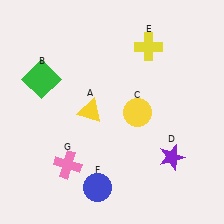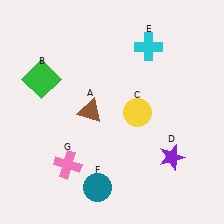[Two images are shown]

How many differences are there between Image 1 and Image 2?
There are 3 differences between the two images.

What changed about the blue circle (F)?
In Image 1, F is blue. In Image 2, it changed to teal.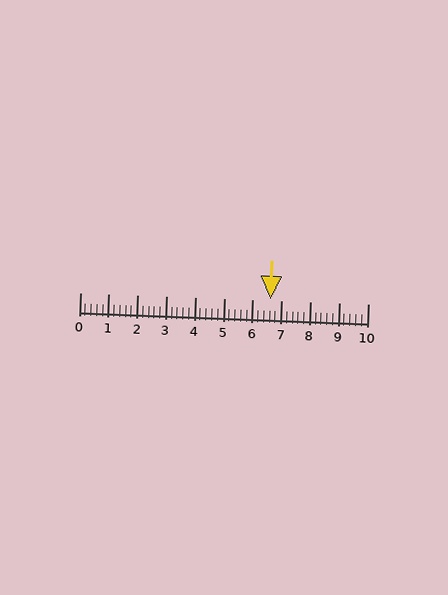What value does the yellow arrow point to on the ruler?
The yellow arrow points to approximately 6.6.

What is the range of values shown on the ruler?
The ruler shows values from 0 to 10.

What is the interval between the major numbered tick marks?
The major tick marks are spaced 1 units apart.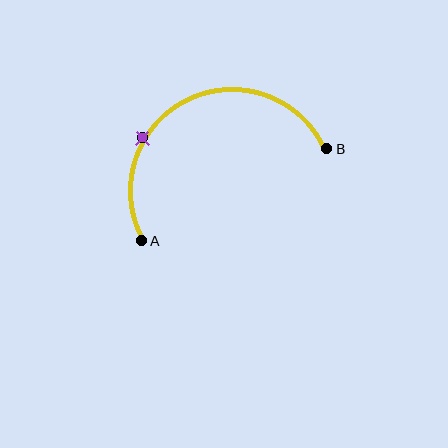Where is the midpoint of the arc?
The arc midpoint is the point on the curve farthest from the straight line joining A and B. It sits above that line.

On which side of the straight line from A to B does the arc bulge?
The arc bulges above the straight line connecting A and B.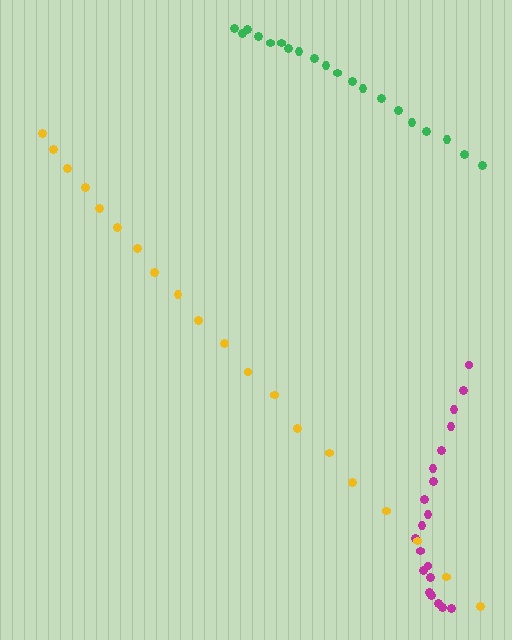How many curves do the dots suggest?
There are 3 distinct paths.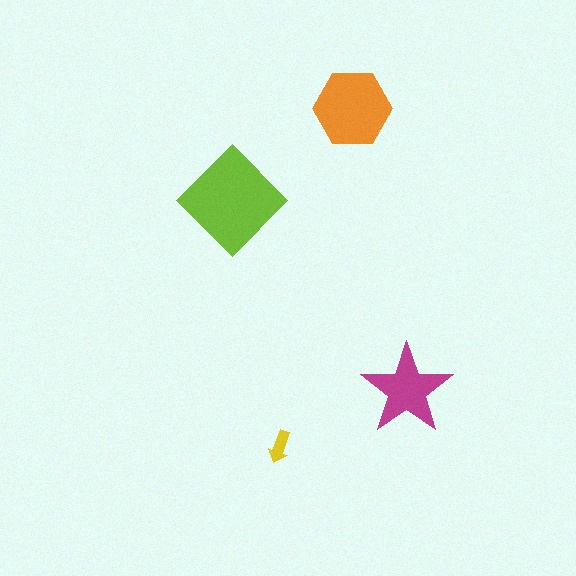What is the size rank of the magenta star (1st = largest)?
3rd.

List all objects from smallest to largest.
The yellow arrow, the magenta star, the orange hexagon, the lime diamond.